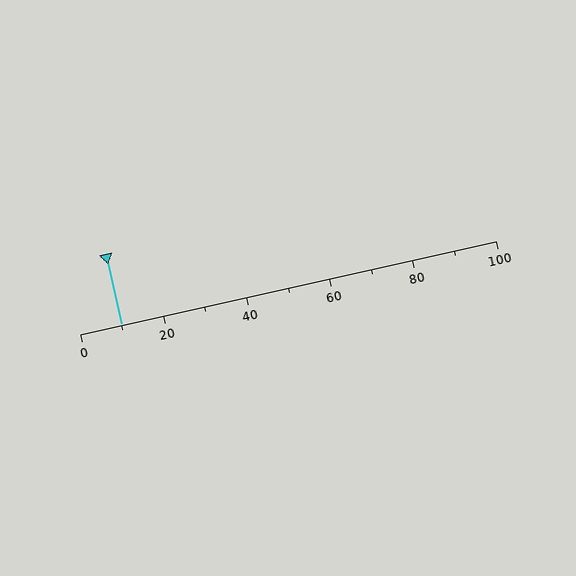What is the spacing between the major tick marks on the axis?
The major ticks are spaced 20 apart.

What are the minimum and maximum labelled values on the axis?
The axis runs from 0 to 100.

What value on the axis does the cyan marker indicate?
The marker indicates approximately 10.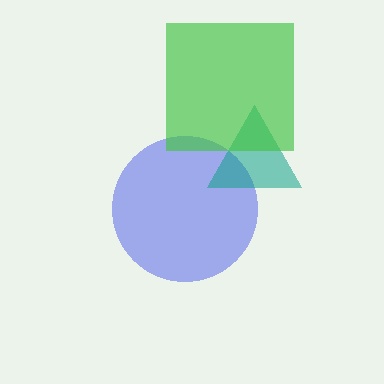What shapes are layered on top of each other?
The layered shapes are: a blue circle, a teal triangle, a green square.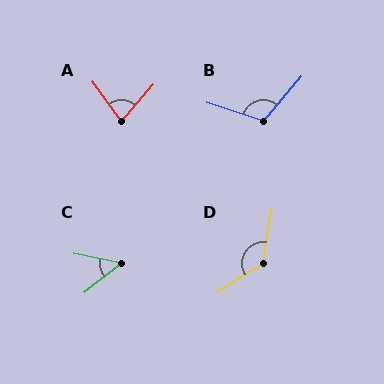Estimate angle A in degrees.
Approximately 77 degrees.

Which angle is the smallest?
C, at approximately 49 degrees.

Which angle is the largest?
D, at approximately 131 degrees.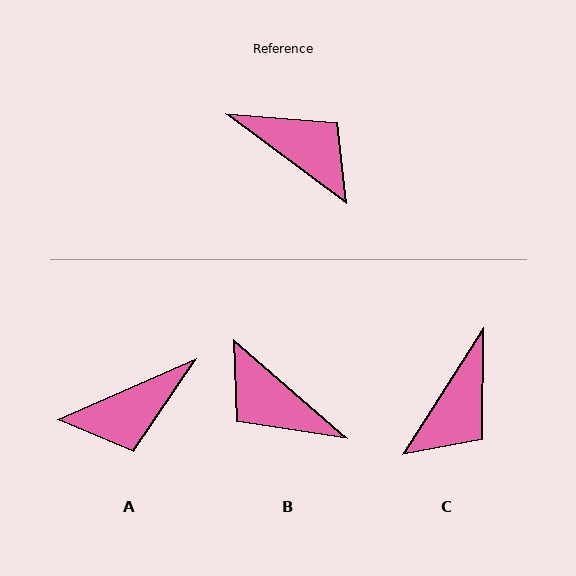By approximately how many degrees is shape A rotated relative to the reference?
Approximately 120 degrees clockwise.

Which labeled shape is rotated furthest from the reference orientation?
B, about 176 degrees away.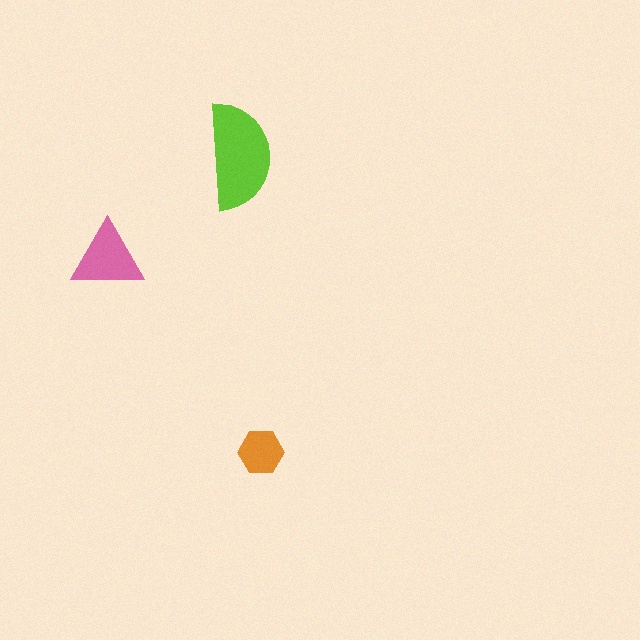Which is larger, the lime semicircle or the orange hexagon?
The lime semicircle.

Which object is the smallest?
The orange hexagon.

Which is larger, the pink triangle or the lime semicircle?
The lime semicircle.